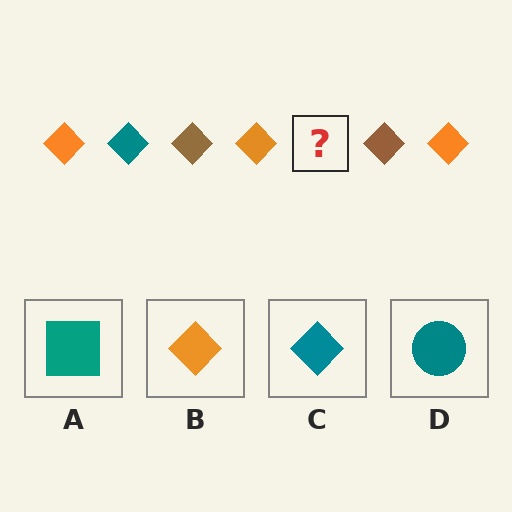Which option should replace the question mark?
Option C.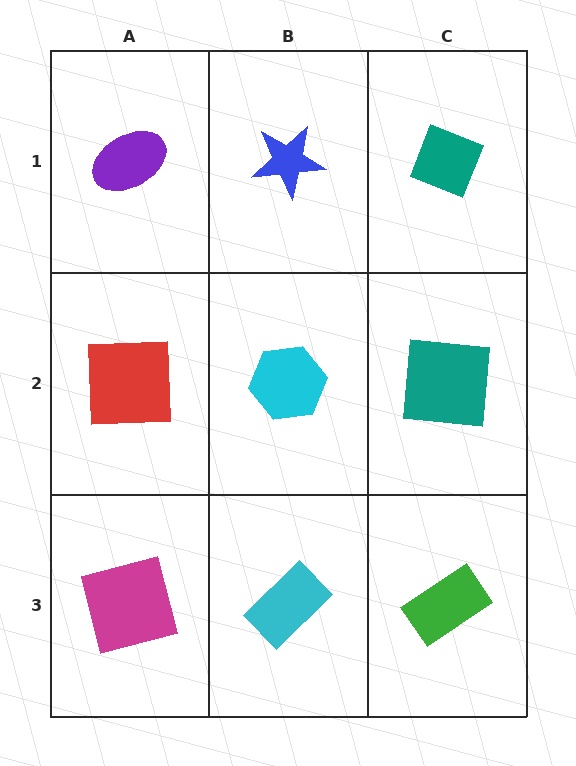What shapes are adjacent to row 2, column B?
A blue star (row 1, column B), a cyan rectangle (row 3, column B), a red square (row 2, column A), a teal square (row 2, column C).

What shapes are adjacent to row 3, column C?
A teal square (row 2, column C), a cyan rectangle (row 3, column B).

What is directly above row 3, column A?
A red square.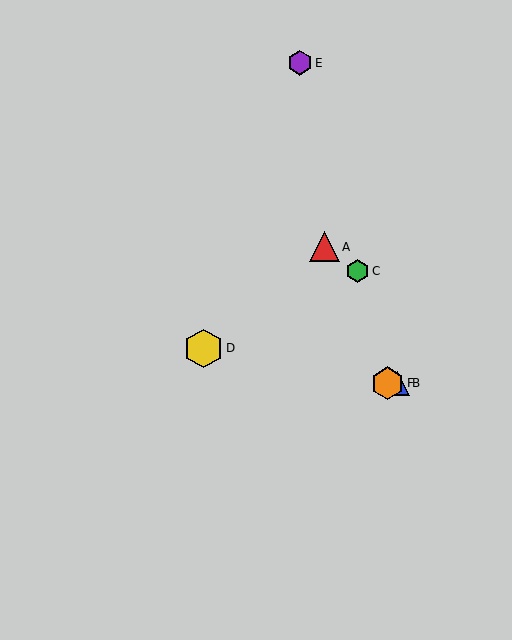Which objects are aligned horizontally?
Objects B, F are aligned horizontally.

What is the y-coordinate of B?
Object B is at y≈383.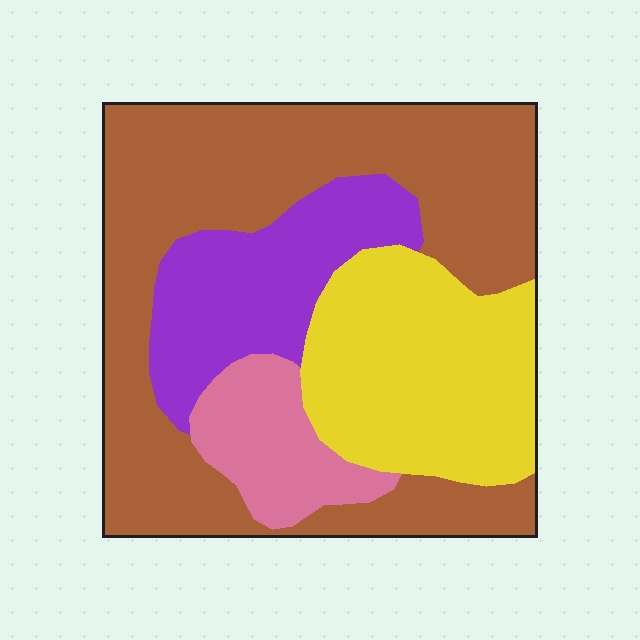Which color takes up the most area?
Brown, at roughly 50%.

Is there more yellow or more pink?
Yellow.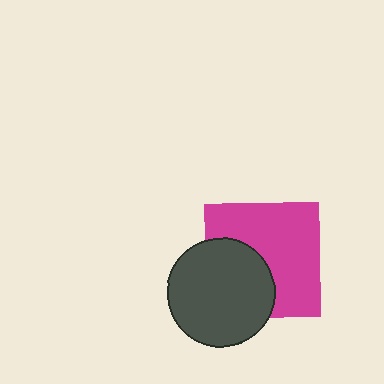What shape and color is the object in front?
The object in front is a dark gray circle.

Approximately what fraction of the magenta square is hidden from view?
Roughly 37% of the magenta square is hidden behind the dark gray circle.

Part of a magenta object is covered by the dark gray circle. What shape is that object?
It is a square.